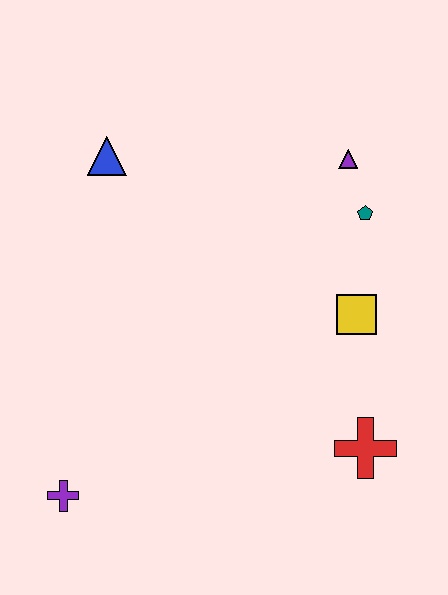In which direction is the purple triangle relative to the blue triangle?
The purple triangle is to the right of the blue triangle.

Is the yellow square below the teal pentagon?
Yes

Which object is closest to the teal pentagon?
The purple triangle is closest to the teal pentagon.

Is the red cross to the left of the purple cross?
No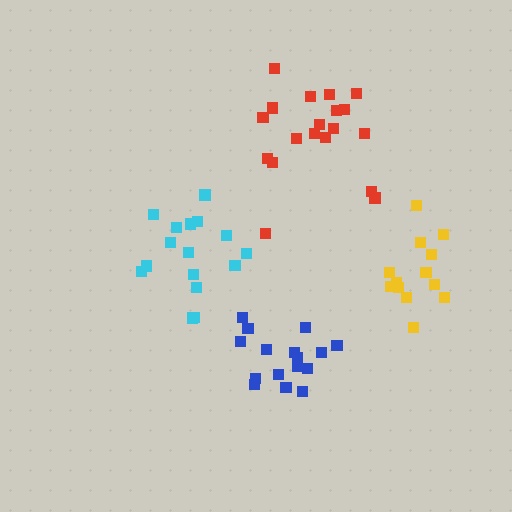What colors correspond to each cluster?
The clusters are colored: red, blue, yellow, cyan.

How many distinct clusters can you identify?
There are 4 distinct clusters.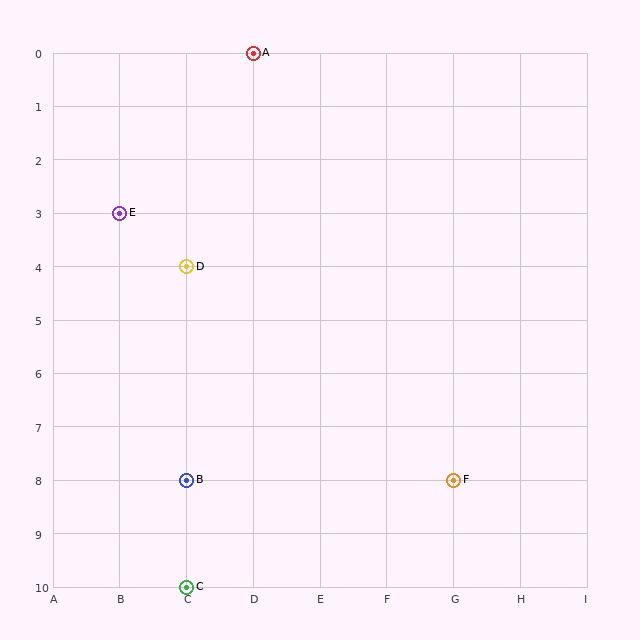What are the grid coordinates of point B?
Point B is at grid coordinates (C, 8).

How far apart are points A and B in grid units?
Points A and B are 1 column and 8 rows apart (about 8.1 grid units diagonally).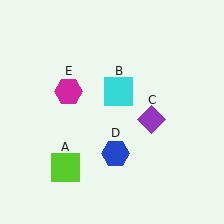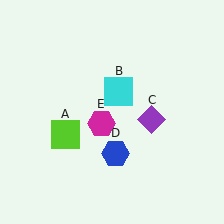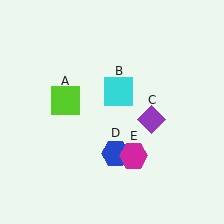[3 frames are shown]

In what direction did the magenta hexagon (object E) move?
The magenta hexagon (object E) moved down and to the right.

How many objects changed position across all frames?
2 objects changed position: lime square (object A), magenta hexagon (object E).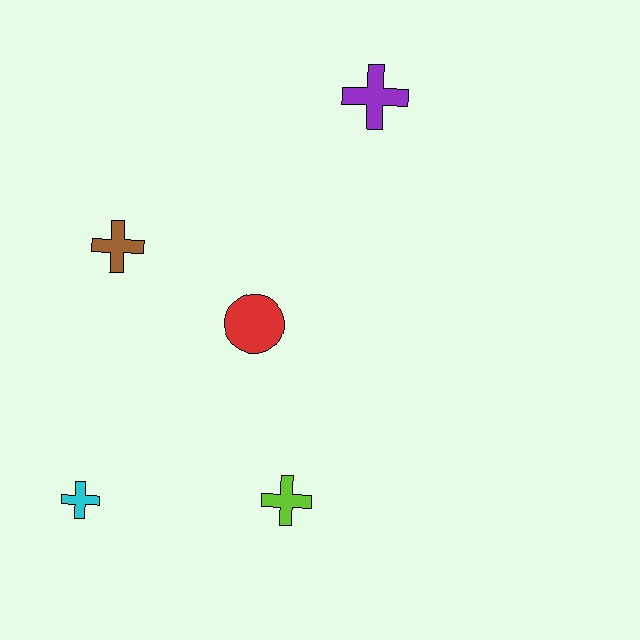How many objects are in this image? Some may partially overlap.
There are 5 objects.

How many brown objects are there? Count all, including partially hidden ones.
There is 1 brown object.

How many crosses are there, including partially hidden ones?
There are 4 crosses.